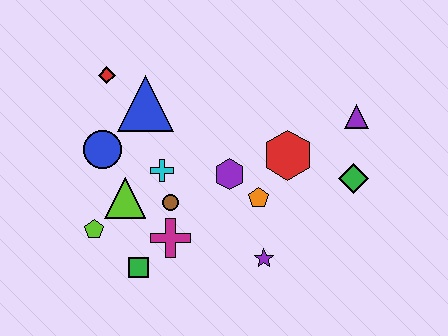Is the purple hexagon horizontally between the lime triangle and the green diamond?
Yes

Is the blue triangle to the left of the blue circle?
No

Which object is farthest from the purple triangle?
The lime pentagon is farthest from the purple triangle.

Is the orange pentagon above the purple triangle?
No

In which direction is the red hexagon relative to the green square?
The red hexagon is to the right of the green square.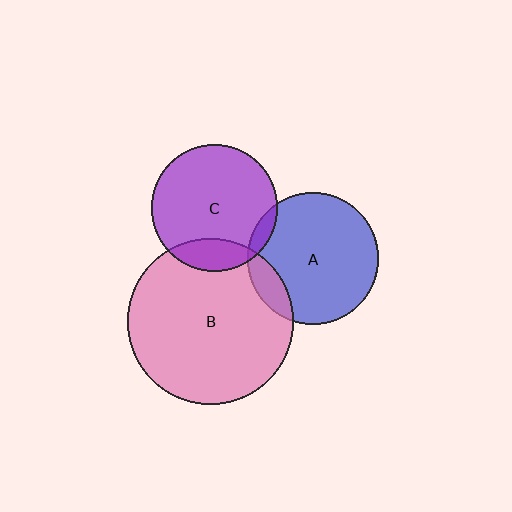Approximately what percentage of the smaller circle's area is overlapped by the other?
Approximately 15%.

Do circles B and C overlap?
Yes.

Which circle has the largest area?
Circle B (pink).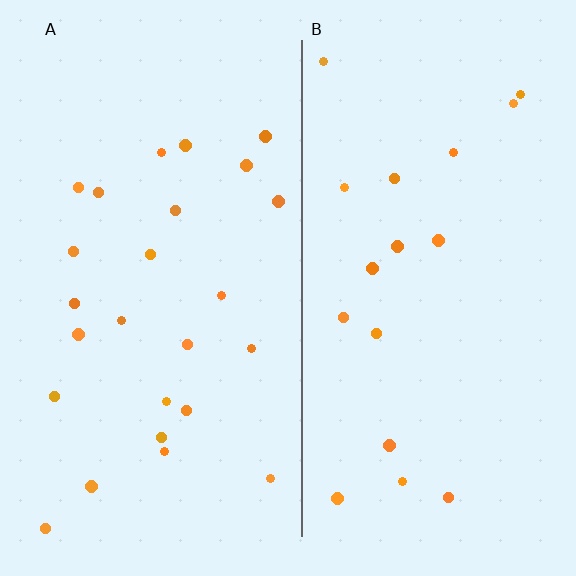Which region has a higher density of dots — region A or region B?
A (the left).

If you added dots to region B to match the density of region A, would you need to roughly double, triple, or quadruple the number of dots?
Approximately double.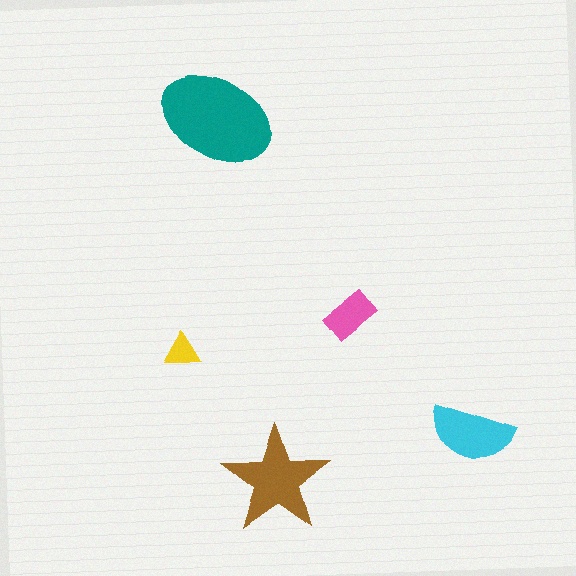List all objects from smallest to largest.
The yellow triangle, the pink rectangle, the cyan semicircle, the brown star, the teal ellipse.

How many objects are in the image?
There are 5 objects in the image.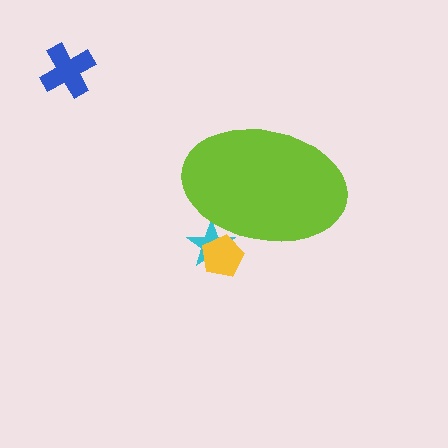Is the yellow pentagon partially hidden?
Yes, the yellow pentagon is partially hidden behind the lime ellipse.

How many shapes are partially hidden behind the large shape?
2 shapes are partially hidden.